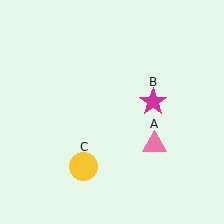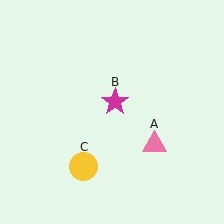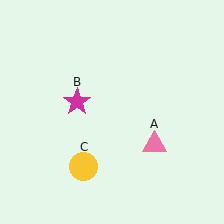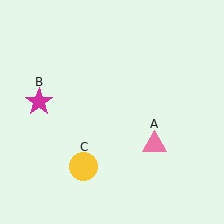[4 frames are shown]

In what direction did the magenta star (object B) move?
The magenta star (object B) moved left.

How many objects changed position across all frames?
1 object changed position: magenta star (object B).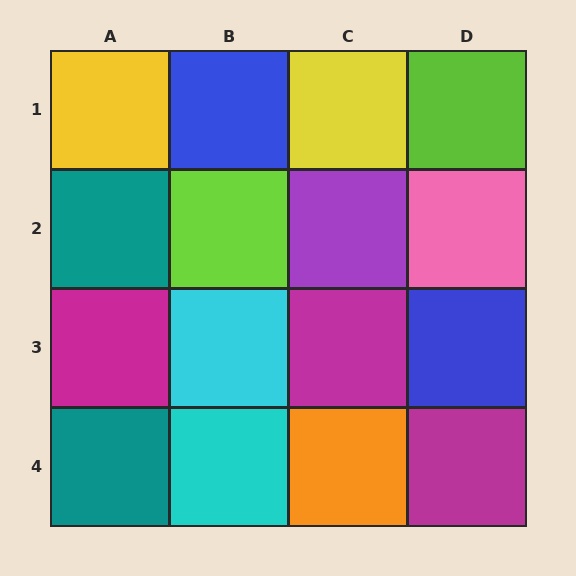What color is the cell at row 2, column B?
Lime.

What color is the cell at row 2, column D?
Pink.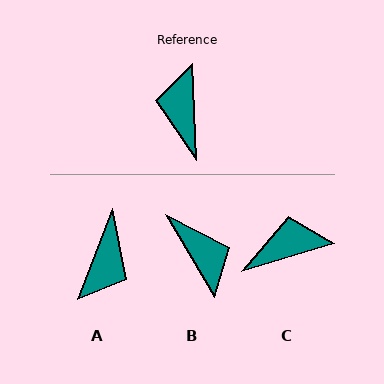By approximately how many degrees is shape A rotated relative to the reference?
Approximately 157 degrees counter-clockwise.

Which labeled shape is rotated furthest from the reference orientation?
A, about 157 degrees away.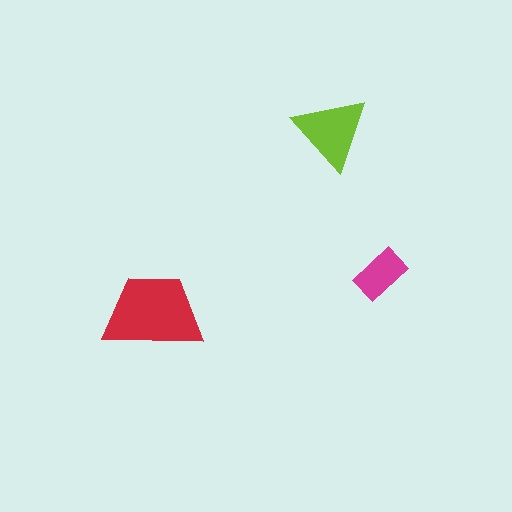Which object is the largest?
The red trapezoid.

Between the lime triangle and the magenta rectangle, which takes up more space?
The lime triangle.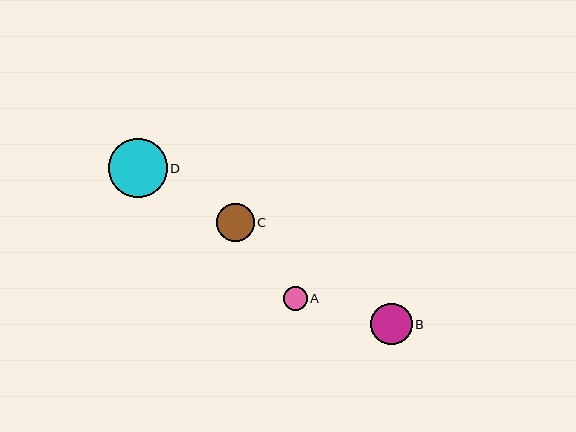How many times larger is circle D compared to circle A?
Circle D is approximately 2.5 times the size of circle A.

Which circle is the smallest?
Circle A is the smallest with a size of approximately 24 pixels.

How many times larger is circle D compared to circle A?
Circle D is approximately 2.5 times the size of circle A.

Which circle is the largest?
Circle D is the largest with a size of approximately 59 pixels.